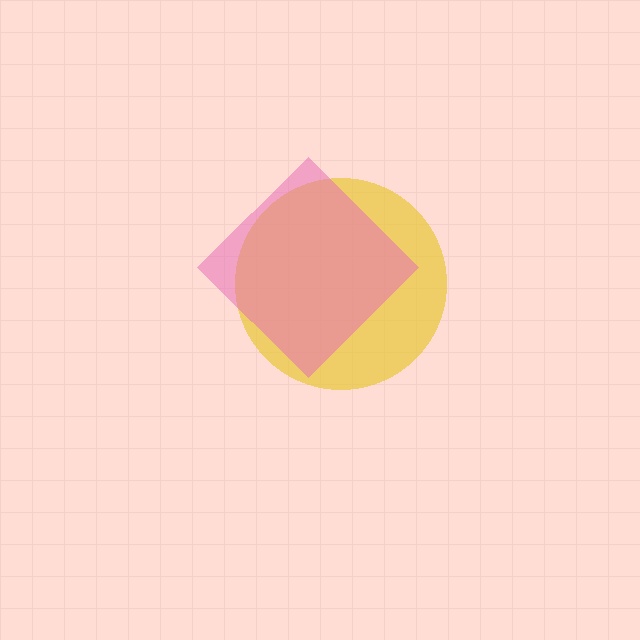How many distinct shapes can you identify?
There are 2 distinct shapes: a yellow circle, a pink diamond.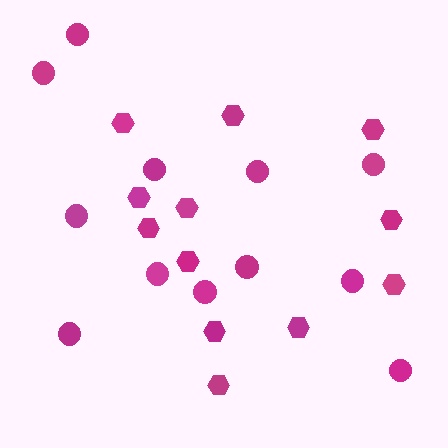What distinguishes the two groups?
There are 2 groups: one group of hexagons (12) and one group of circles (12).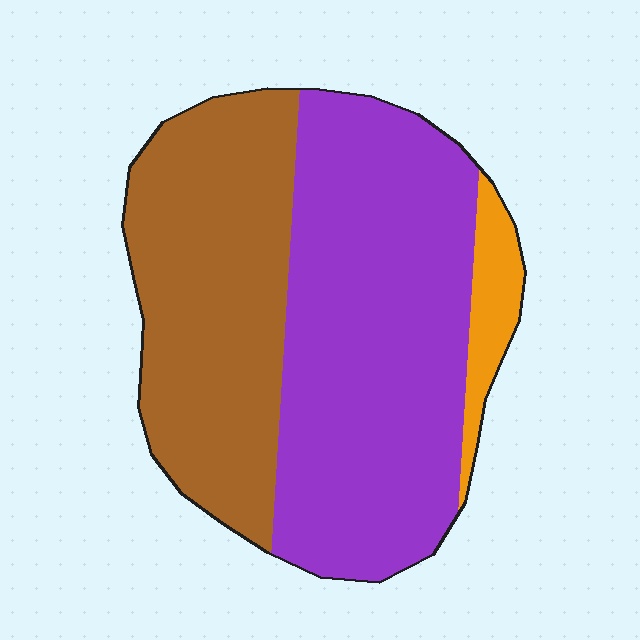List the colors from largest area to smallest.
From largest to smallest: purple, brown, orange.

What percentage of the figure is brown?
Brown covers 39% of the figure.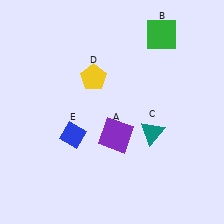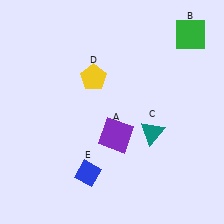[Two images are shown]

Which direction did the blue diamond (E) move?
The blue diamond (E) moved down.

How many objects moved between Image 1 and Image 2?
2 objects moved between the two images.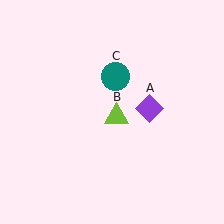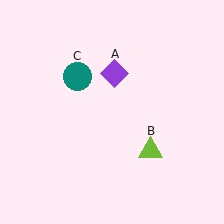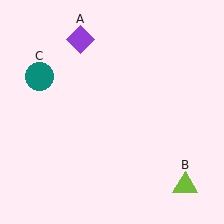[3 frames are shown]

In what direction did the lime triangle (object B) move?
The lime triangle (object B) moved down and to the right.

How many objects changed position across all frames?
3 objects changed position: purple diamond (object A), lime triangle (object B), teal circle (object C).